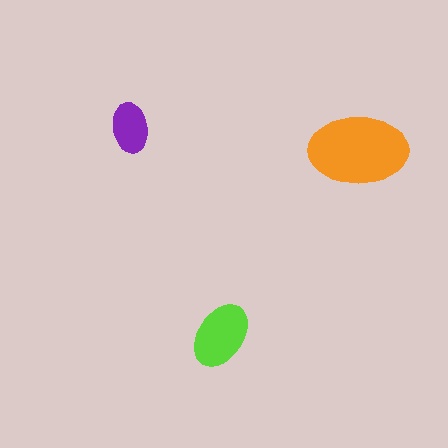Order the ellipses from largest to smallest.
the orange one, the lime one, the purple one.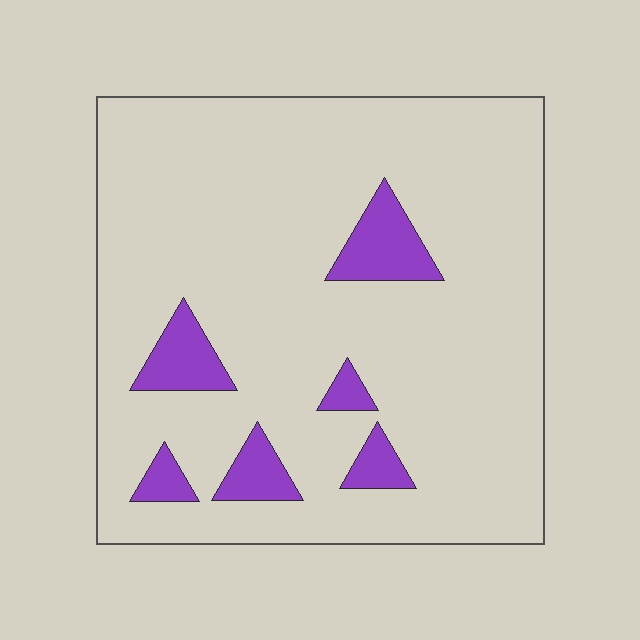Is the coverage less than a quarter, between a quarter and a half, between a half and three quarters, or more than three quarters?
Less than a quarter.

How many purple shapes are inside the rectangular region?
6.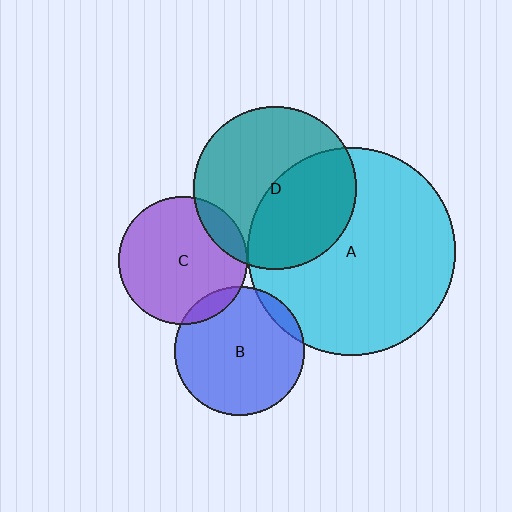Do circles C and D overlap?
Yes.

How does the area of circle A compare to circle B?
Approximately 2.6 times.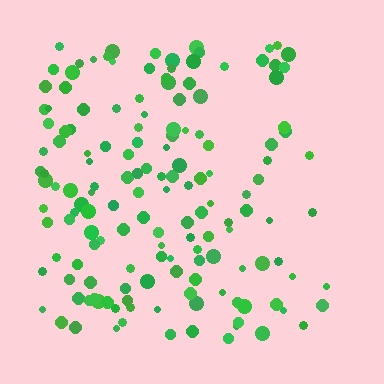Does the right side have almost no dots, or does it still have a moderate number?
Still a moderate number, just noticeably fewer than the left.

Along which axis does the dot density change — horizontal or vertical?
Horizontal.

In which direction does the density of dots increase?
From right to left, with the left side densest.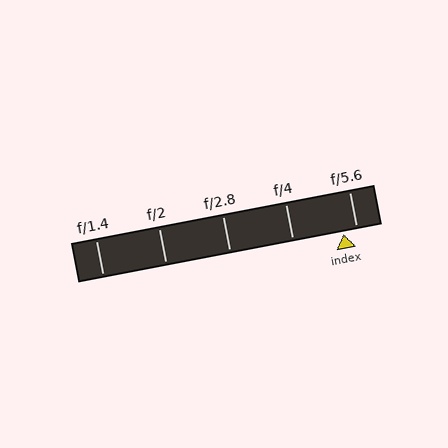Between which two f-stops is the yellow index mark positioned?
The index mark is between f/4 and f/5.6.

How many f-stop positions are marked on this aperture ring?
There are 5 f-stop positions marked.